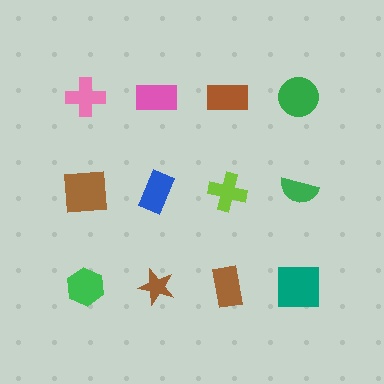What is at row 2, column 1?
A brown square.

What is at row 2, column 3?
A lime cross.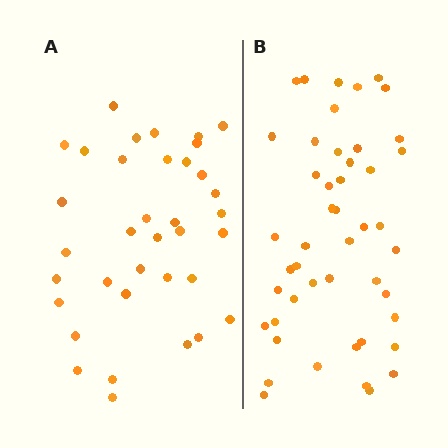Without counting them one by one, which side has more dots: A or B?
Region B (the right region) has more dots.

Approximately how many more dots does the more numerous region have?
Region B has roughly 12 or so more dots than region A.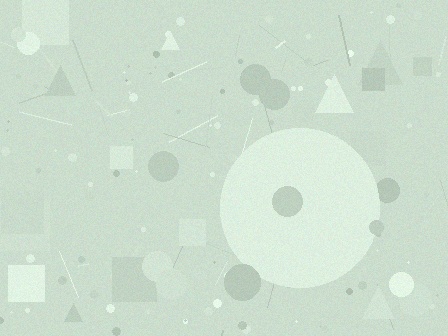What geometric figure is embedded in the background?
A circle is embedded in the background.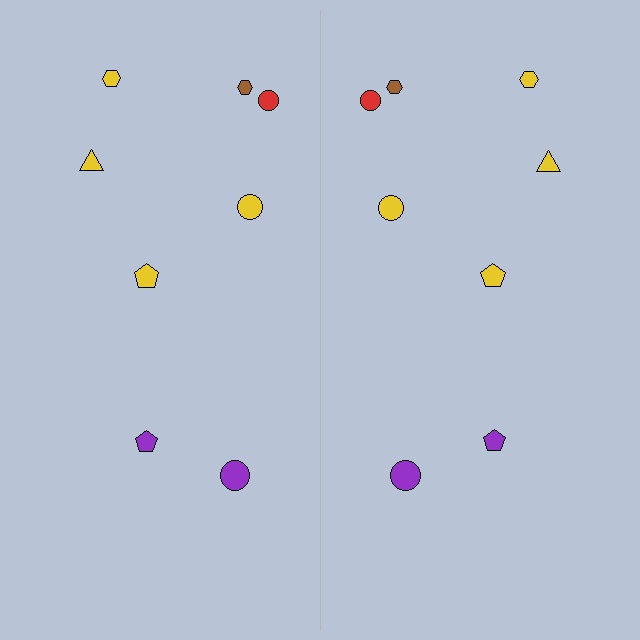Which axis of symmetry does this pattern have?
The pattern has a vertical axis of symmetry running through the center of the image.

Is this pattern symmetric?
Yes, this pattern has bilateral (reflection) symmetry.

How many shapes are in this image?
There are 16 shapes in this image.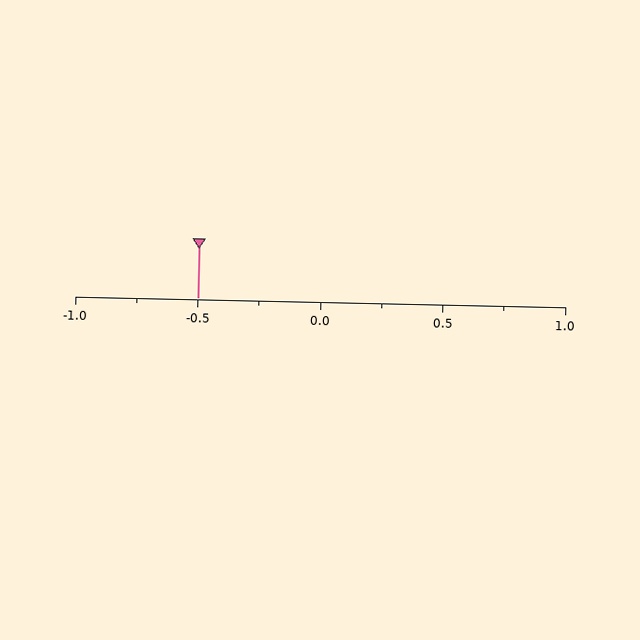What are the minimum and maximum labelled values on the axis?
The axis runs from -1.0 to 1.0.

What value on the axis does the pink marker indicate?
The marker indicates approximately -0.5.